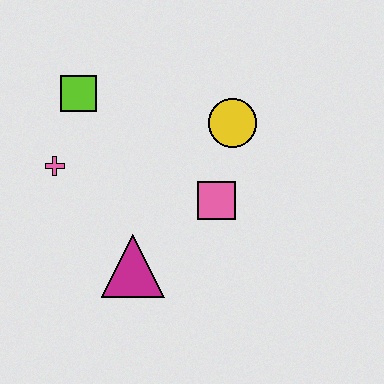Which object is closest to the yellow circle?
The pink square is closest to the yellow circle.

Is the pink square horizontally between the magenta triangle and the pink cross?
No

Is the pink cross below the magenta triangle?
No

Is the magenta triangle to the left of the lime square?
No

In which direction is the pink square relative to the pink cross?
The pink square is to the right of the pink cross.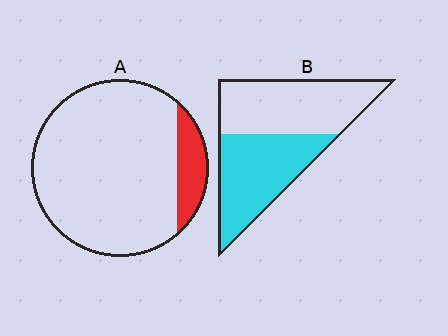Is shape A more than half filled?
No.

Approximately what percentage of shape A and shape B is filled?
A is approximately 10% and B is approximately 50%.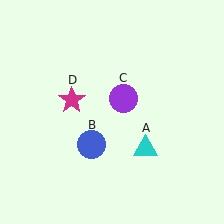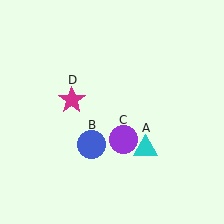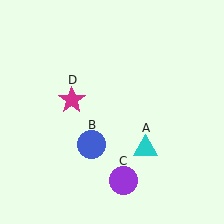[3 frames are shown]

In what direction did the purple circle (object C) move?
The purple circle (object C) moved down.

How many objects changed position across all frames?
1 object changed position: purple circle (object C).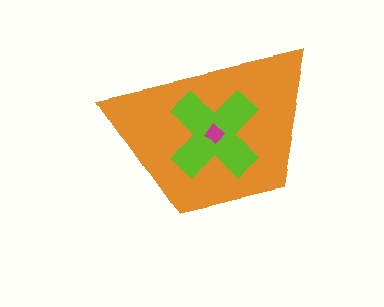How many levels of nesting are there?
3.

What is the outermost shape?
The orange trapezoid.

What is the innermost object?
The magenta diamond.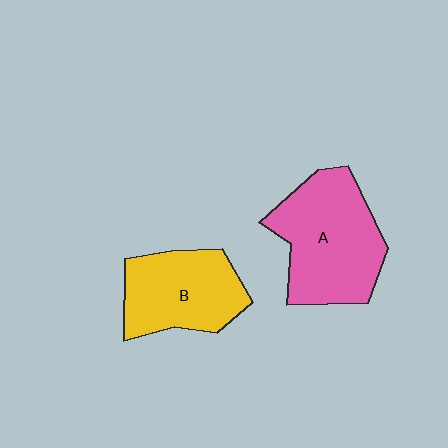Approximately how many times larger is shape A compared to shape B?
Approximately 1.3 times.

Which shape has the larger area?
Shape A (pink).